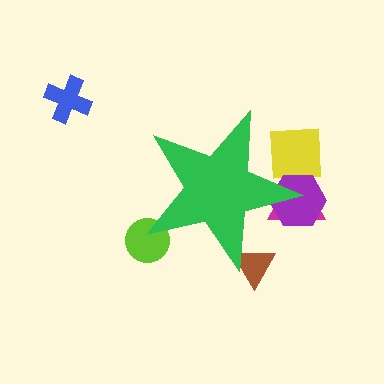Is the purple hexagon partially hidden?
Yes, the purple hexagon is partially hidden behind the green star.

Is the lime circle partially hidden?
Yes, the lime circle is partially hidden behind the green star.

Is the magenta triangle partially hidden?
Yes, the magenta triangle is partially hidden behind the green star.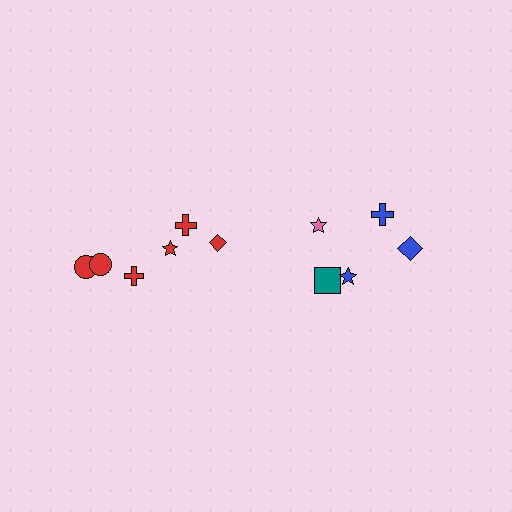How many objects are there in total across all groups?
There are 12 objects.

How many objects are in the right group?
There are 5 objects.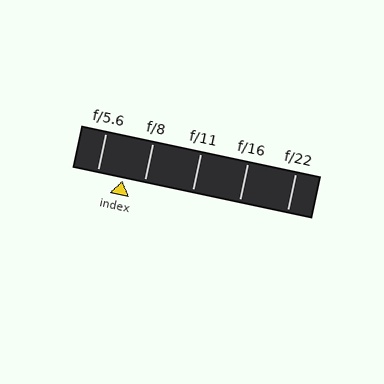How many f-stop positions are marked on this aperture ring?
There are 5 f-stop positions marked.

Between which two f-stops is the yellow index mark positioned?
The index mark is between f/5.6 and f/8.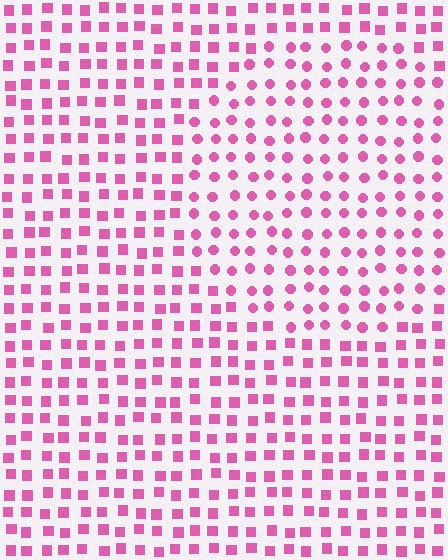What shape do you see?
I see a circle.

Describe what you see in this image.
The image is filled with small pink elements arranged in a uniform grid. A circle-shaped region contains circles, while the surrounding area contains squares. The boundary is defined purely by the change in element shape.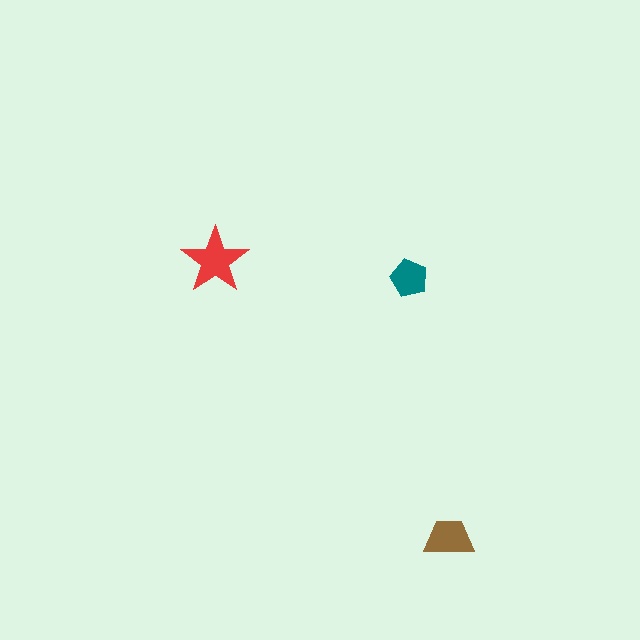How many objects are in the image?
There are 3 objects in the image.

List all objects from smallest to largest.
The teal pentagon, the brown trapezoid, the red star.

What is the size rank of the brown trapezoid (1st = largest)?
2nd.